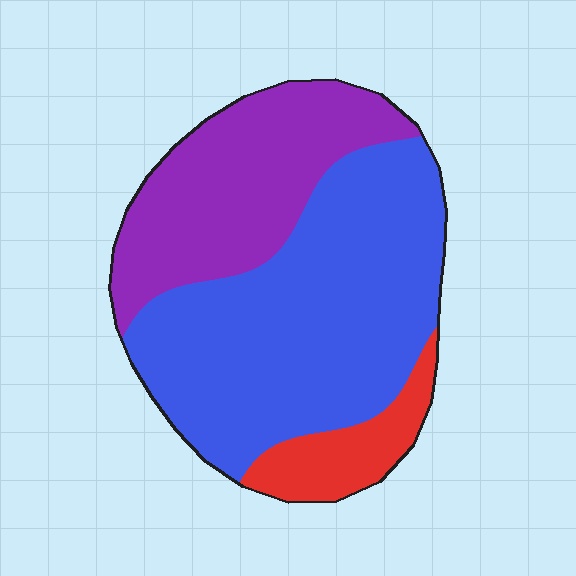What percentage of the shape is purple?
Purple takes up about one third (1/3) of the shape.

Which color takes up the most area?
Blue, at roughly 55%.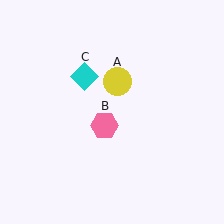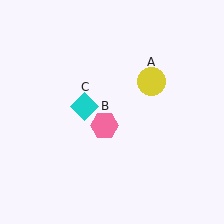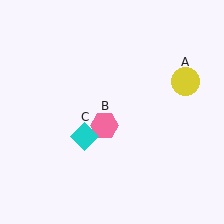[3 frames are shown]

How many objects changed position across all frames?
2 objects changed position: yellow circle (object A), cyan diamond (object C).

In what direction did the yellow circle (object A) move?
The yellow circle (object A) moved right.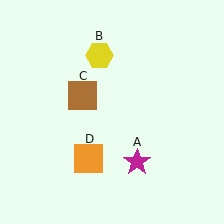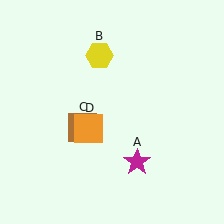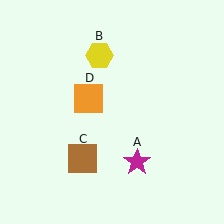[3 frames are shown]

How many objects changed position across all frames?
2 objects changed position: brown square (object C), orange square (object D).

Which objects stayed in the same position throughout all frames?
Magenta star (object A) and yellow hexagon (object B) remained stationary.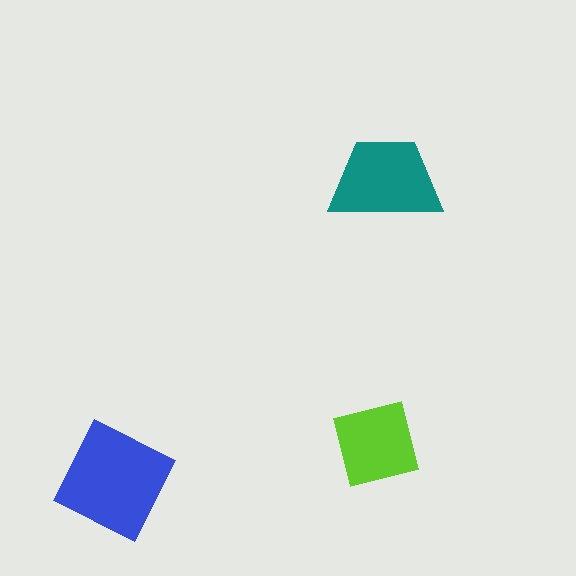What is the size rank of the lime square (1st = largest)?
3rd.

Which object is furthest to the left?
The blue diamond is leftmost.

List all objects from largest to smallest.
The blue diamond, the teal trapezoid, the lime square.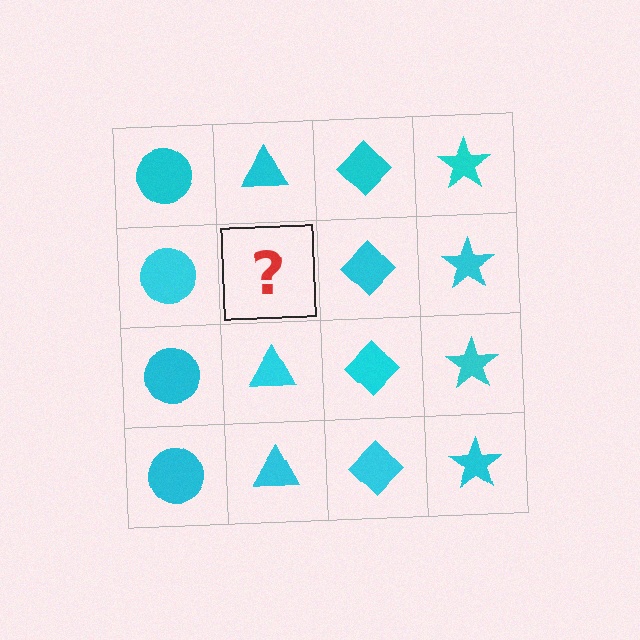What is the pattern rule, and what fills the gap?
The rule is that each column has a consistent shape. The gap should be filled with a cyan triangle.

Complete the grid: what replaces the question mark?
The question mark should be replaced with a cyan triangle.